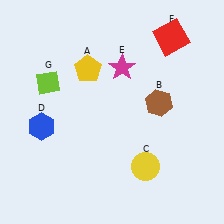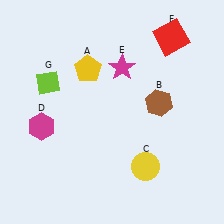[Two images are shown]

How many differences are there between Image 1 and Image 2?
There is 1 difference between the two images.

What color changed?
The hexagon (D) changed from blue in Image 1 to magenta in Image 2.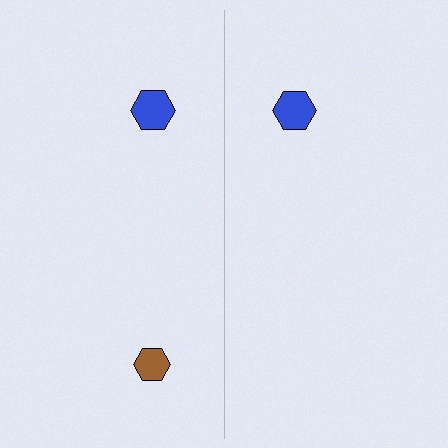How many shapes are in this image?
There are 3 shapes in this image.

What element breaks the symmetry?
A brown hexagon is missing from the right side.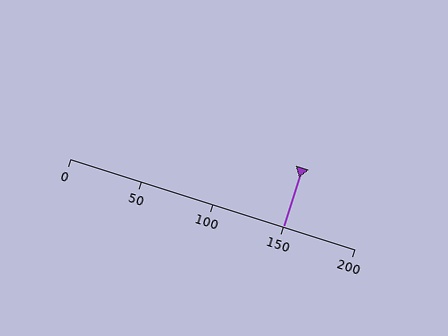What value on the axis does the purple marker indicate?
The marker indicates approximately 150.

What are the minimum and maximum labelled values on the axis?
The axis runs from 0 to 200.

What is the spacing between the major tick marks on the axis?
The major ticks are spaced 50 apart.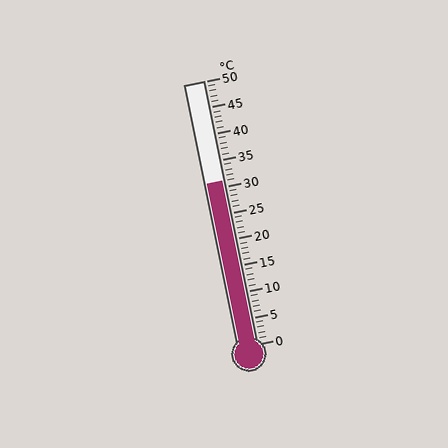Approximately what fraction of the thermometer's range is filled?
The thermometer is filled to approximately 60% of its range.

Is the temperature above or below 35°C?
The temperature is below 35°C.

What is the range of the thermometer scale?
The thermometer scale ranges from 0°C to 50°C.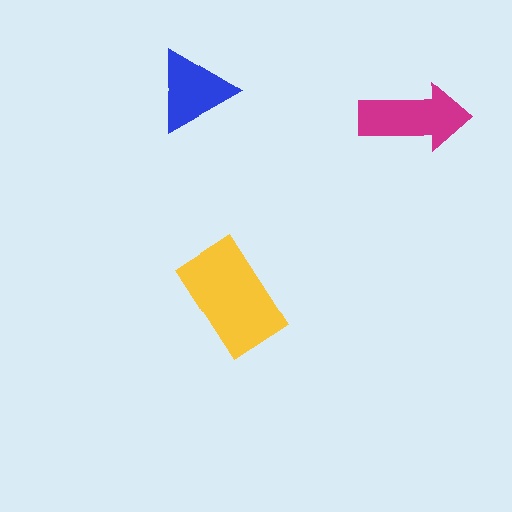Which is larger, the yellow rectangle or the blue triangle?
The yellow rectangle.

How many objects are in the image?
There are 3 objects in the image.